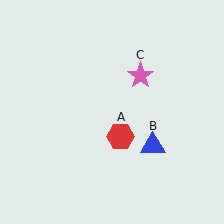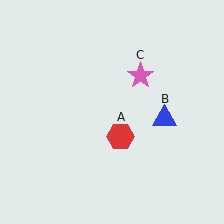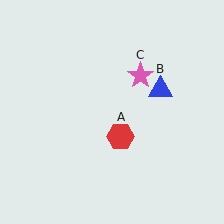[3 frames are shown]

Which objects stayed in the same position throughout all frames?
Red hexagon (object A) and pink star (object C) remained stationary.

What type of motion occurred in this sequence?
The blue triangle (object B) rotated counterclockwise around the center of the scene.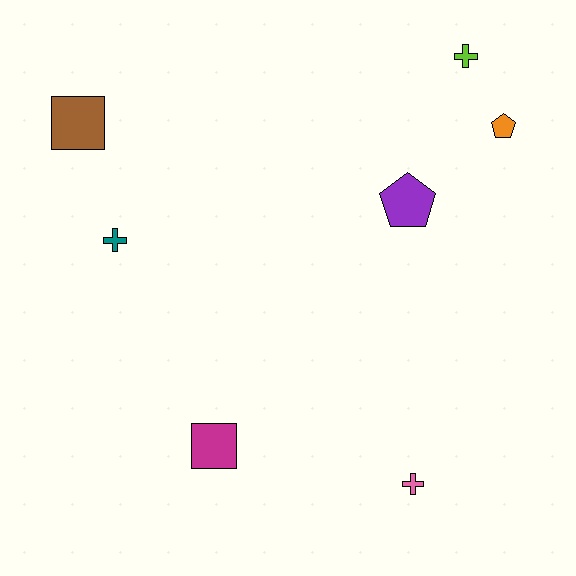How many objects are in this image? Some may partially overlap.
There are 7 objects.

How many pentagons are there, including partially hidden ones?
There are 2 pentagons.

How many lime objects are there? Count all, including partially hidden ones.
There is 1 lime object.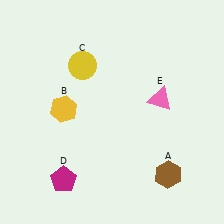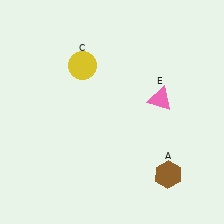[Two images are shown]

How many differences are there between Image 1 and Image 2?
There are 2 differences between the two images.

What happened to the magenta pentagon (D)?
The magenta pentagon (D) was removed in Image 2. It was in the bottom-left area of Image 1.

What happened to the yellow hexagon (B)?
The yellow hexagon (B) was removed in Image 2. It was in the top-left area of Image 1.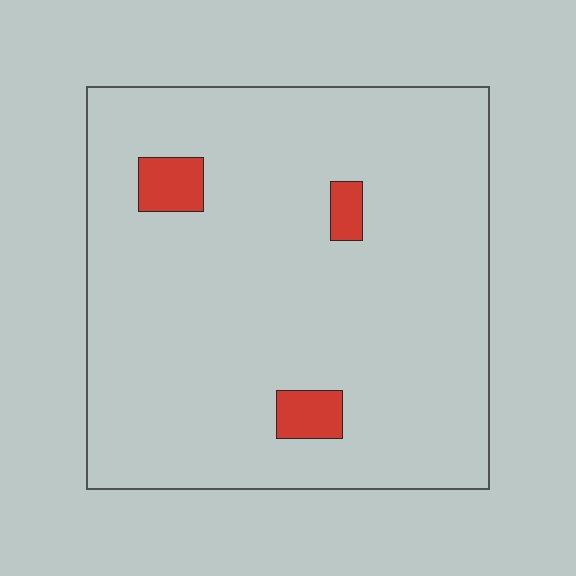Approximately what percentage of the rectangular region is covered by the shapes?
Approximately 5%.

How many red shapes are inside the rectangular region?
3.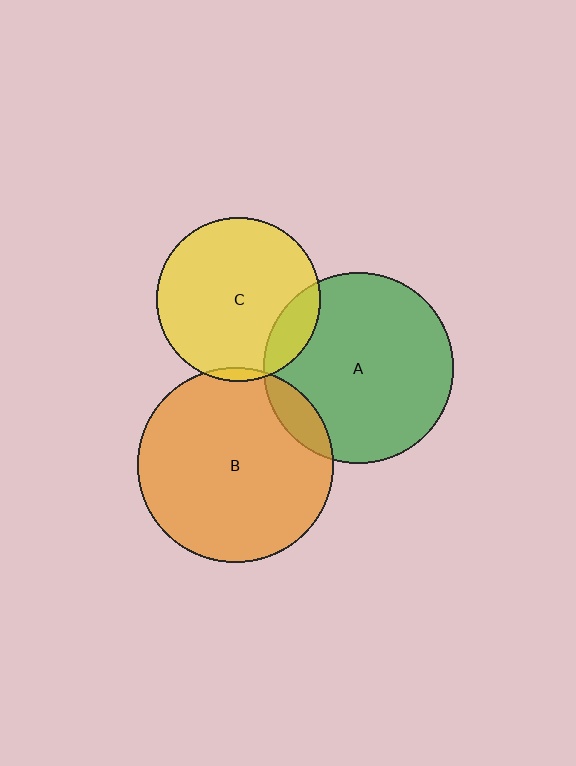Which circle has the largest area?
Circle B (orange).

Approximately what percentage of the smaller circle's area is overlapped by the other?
Approximately 5%.